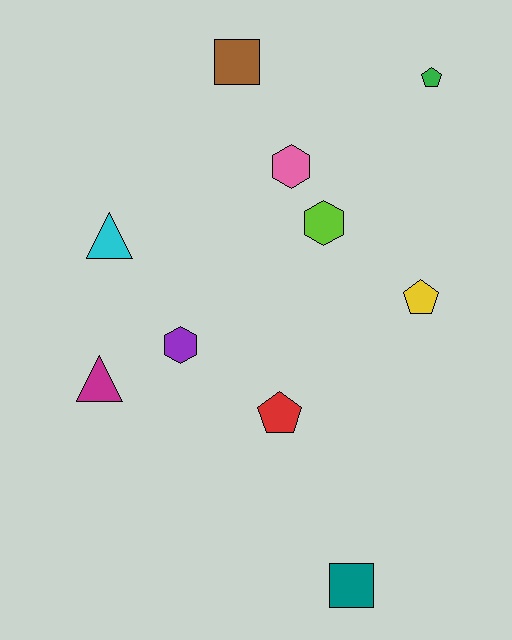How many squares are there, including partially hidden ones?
There are 2 squares.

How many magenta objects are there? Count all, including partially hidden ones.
There is 1 magenta object.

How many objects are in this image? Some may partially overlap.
There are 10 objects.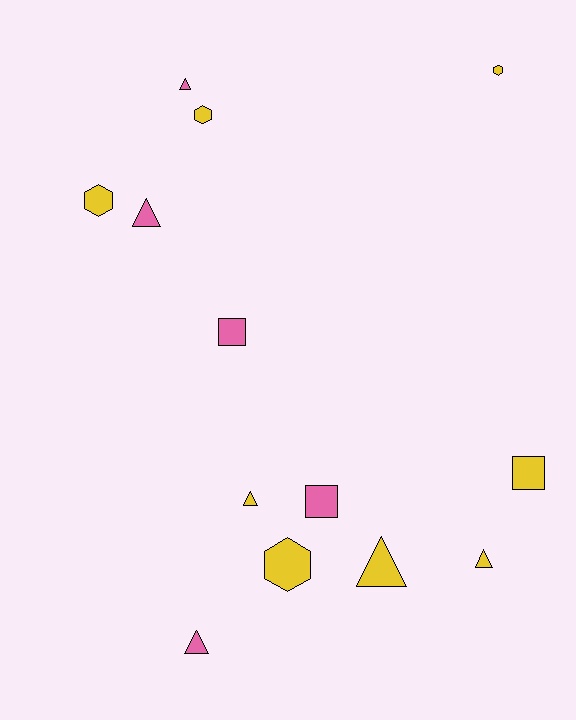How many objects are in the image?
There are 13 objects.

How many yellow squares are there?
There is 1 yellow square.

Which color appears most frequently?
Yellow, with 8 objects.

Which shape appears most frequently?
Triangle, with 6 objects.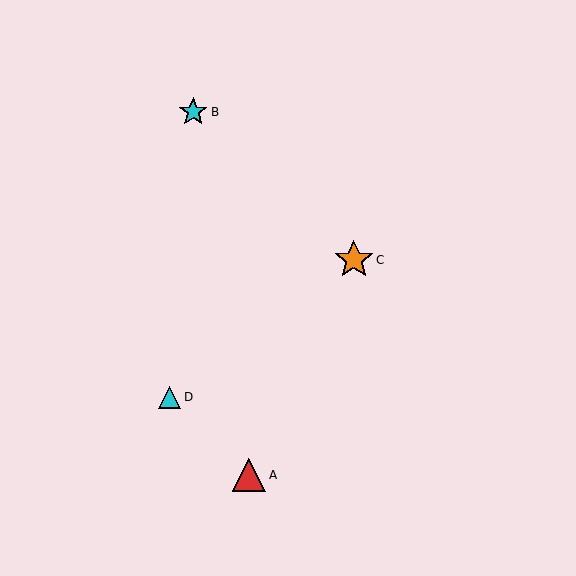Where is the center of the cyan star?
The center of the cyan star is at (193, 112).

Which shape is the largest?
The orange star (labeled C) is the largest.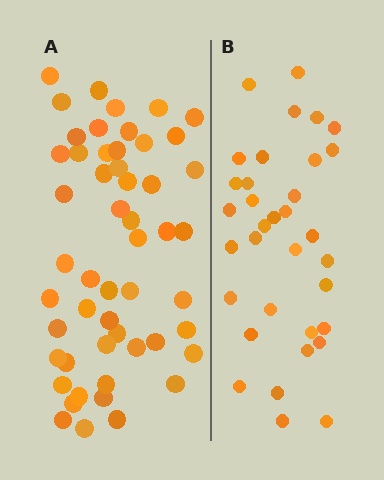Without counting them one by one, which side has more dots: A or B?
Region A (the left region) has more dots.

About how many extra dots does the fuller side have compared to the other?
Region A has approximately 20 more dots than region B.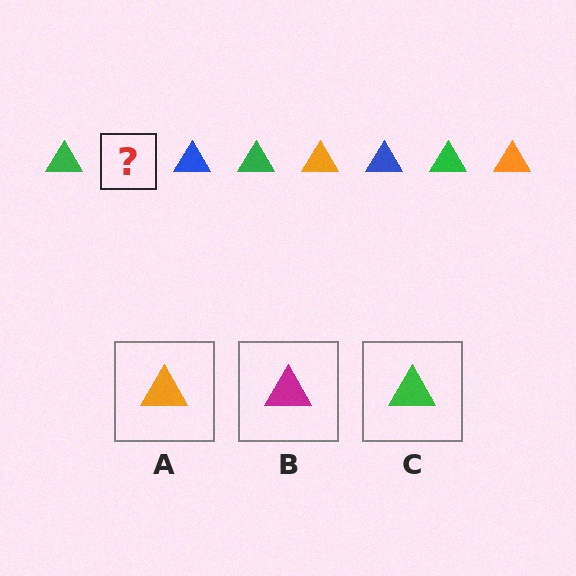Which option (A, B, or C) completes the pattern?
A.